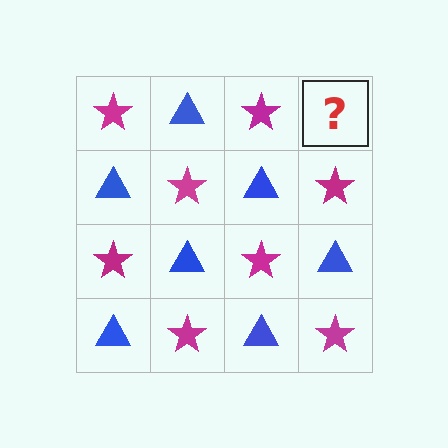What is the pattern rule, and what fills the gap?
The rule is that it alternates magenta star and blue triangle in a checkerboard pattern. The gap should be filled with a blue triangle.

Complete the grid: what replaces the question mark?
The question mark should be replaced with a blue triangle.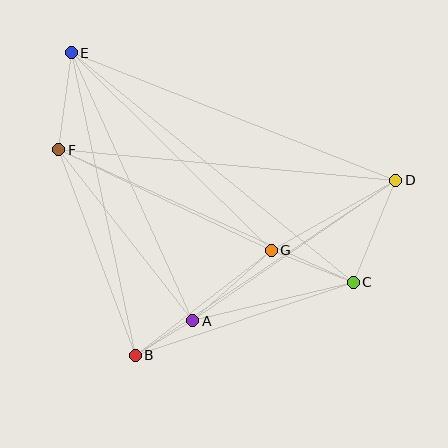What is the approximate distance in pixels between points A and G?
The distance between A and G is approximately 105 pixels.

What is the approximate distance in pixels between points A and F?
The distance between A and F is approximately 218 pixels.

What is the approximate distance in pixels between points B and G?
The distance between B and G is approximately 172 pixels.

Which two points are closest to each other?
Points A and B are closest to each other.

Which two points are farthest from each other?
Points C and E are farthest from each other.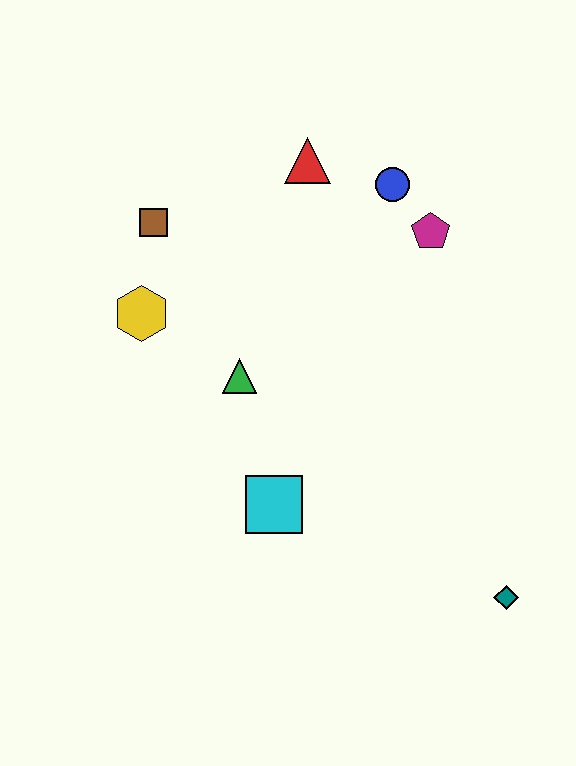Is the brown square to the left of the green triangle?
Yes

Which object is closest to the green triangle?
The yellow hexagon is closest to the green triangle.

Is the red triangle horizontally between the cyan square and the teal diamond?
Yes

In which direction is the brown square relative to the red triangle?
The brown square is to the left of the red triangle.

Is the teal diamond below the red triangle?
Yes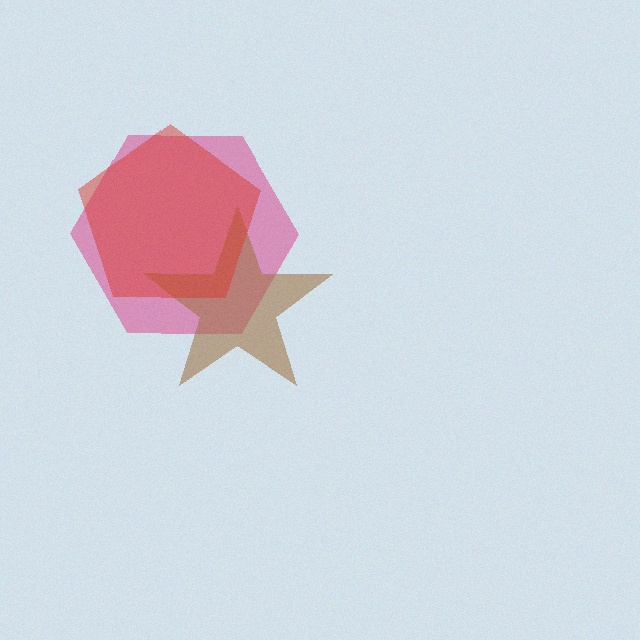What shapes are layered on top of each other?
The layered shapes are: a pink hexagon, a brown star, a red pentagon.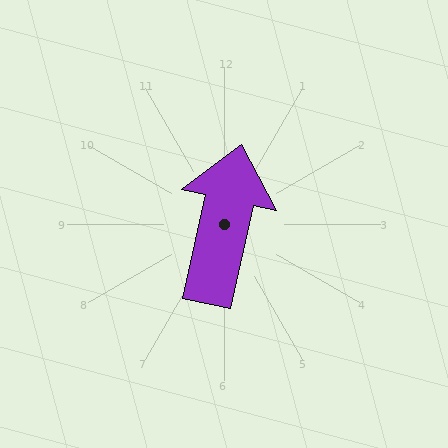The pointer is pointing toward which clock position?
Roughly 12 o'clock.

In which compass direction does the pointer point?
North.